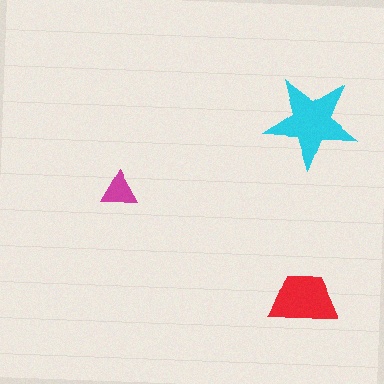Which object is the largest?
The cyan star.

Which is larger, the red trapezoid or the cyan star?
The cyan star.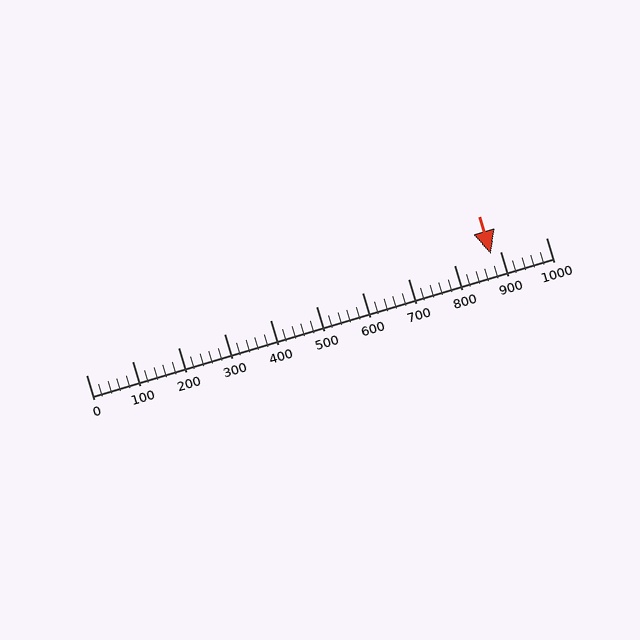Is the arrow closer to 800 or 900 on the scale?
The arrow is closer to 900.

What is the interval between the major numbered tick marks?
The major tick marks are spaced 100 units apart.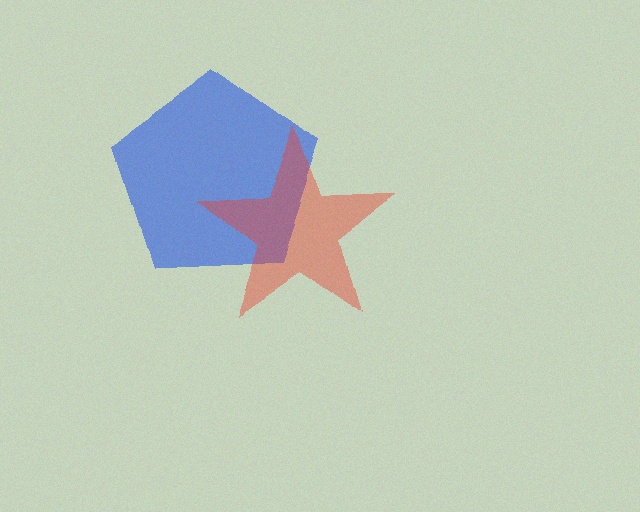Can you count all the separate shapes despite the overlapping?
Yes, there are 2 separate shapes.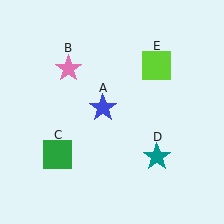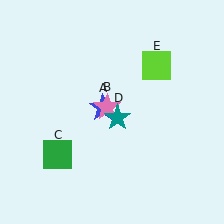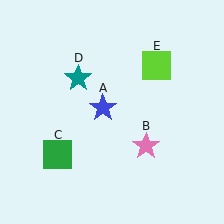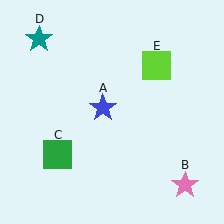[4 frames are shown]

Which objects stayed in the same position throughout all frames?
Blue star (object A) and green square (object C) and lime square (object E) remained stationary.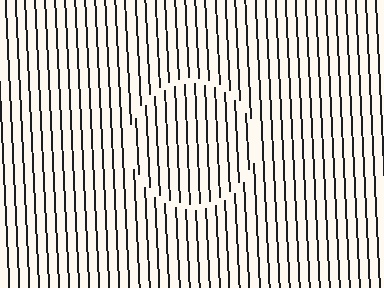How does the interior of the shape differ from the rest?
The interior of the shape contains the same grating, shifted by half a period — the contour is defined by the phase discontinuity where line-ends from the inner and outer gratings abut.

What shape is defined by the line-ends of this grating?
An illusory circle. The interior of the shape contains the same grating, shifted by half a period — the contour is defined by the phase discontinuity where line-ends from the inner and outer gratings abut.